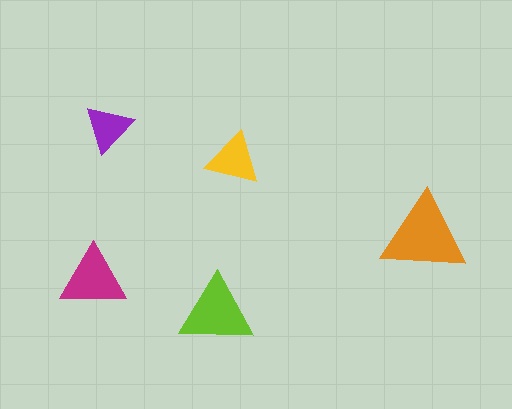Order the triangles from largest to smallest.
the orange one, the lime one, the magenta one, the yellow one, the purple one.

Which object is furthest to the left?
The magenta triangle is leftmost.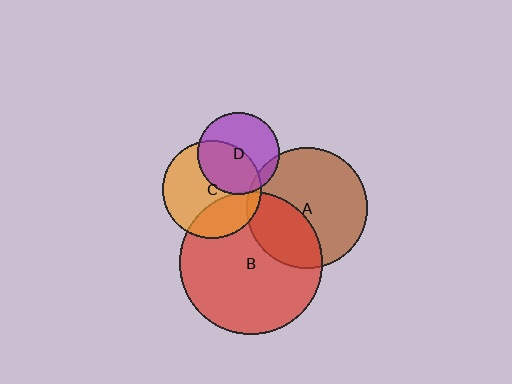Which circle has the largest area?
Circle B (red).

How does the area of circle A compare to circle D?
Approximately 2.1 times.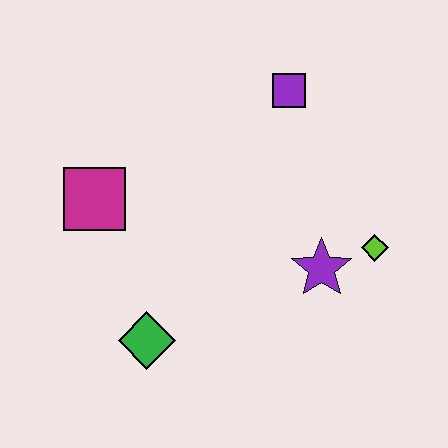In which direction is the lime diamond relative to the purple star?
The lime diamond is to the right of the purple star.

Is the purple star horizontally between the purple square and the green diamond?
No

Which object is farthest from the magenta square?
The lime diamond is farthest from the magenta square.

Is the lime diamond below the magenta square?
Yes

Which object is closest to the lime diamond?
The purple star is closest to the lime diamond.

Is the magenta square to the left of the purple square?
Yes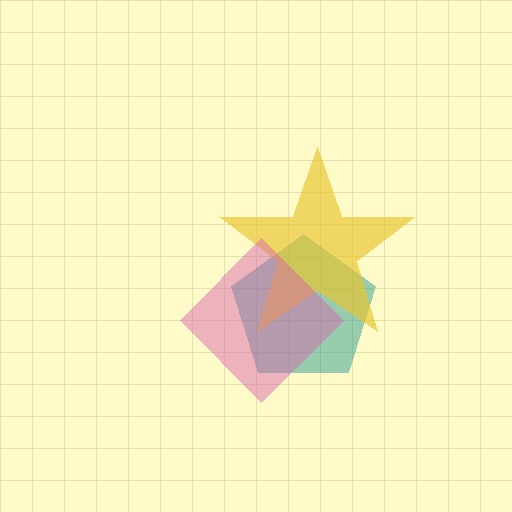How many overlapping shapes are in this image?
There are 3 overlapping shapes in the image.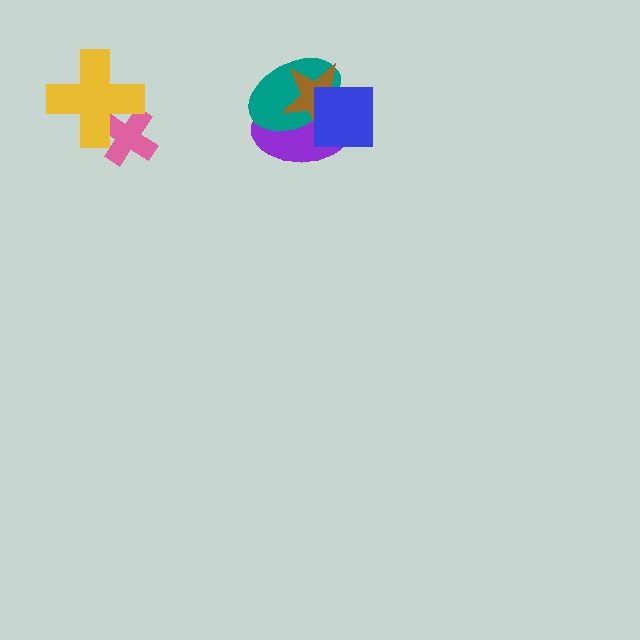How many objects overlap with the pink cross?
1 object overlaps with the pink cross.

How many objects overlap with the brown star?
3 objects overlap with the brown star.